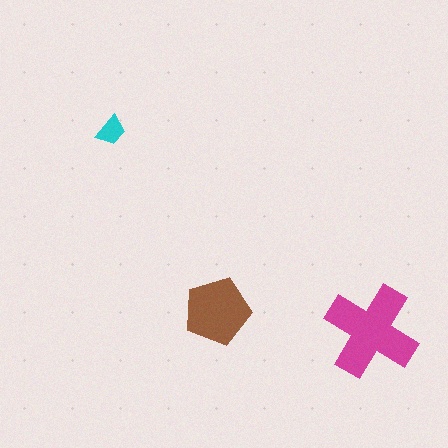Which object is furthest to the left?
The cyan trapezoid is leftmost.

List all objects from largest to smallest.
The magenta cross, the brown pentagon, the cyan trapezoid.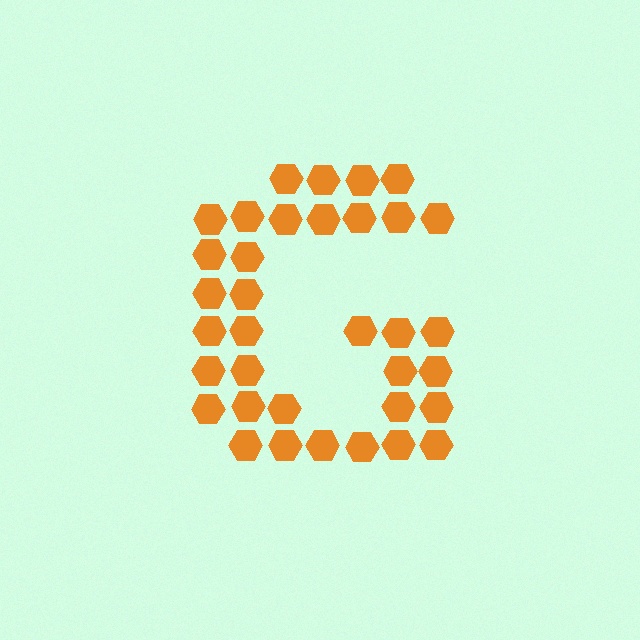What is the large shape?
The large shape is the letter G.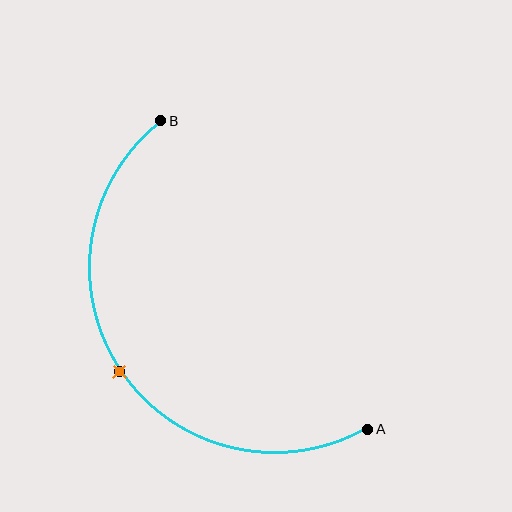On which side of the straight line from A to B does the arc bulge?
The arc bulges below and to the left of the straight line connecting A and B.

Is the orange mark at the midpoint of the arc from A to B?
Yes. The orange mark lies on the arc at equal arc-length from both A and B — it is the arc midpoint.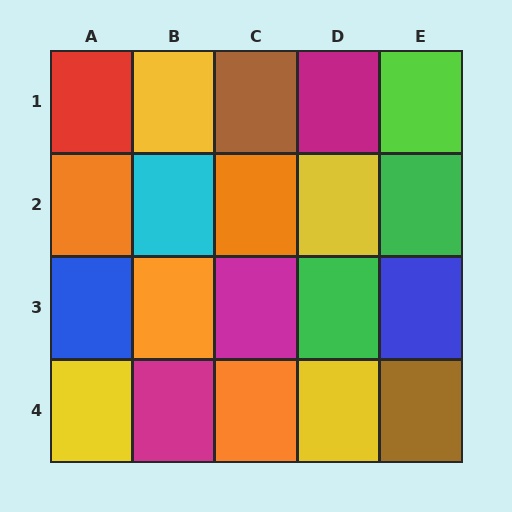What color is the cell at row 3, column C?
Magenta.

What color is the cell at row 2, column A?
Orange.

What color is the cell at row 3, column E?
Blue.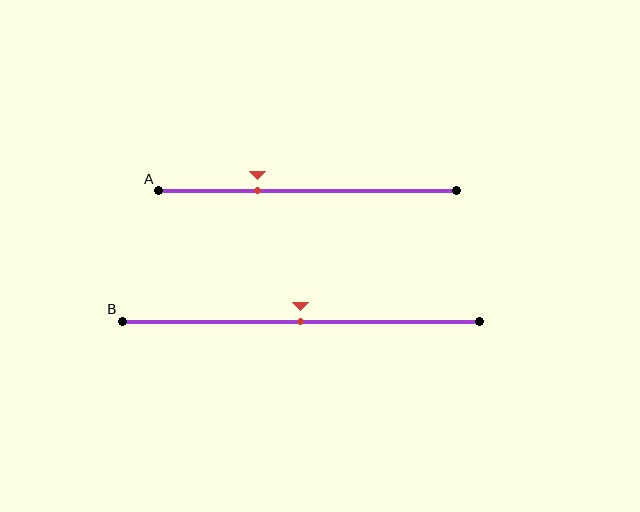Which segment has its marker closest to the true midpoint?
Segment B has its marker closest to the true midpoint.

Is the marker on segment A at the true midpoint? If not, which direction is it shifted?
No, the marker on segment A is shifted to the left by about 17% of the segment length.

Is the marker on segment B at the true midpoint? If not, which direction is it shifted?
Yes, the marker on segment B is at the true midpoint.